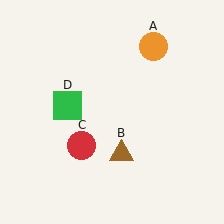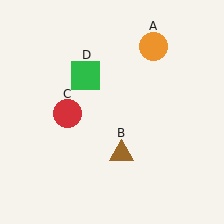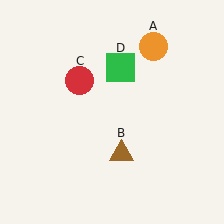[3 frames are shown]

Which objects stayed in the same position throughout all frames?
Orange circle (object A) and brown triangle (object B) remained stationary.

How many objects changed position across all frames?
2 objects changed position: red circle (object C), green square (object D).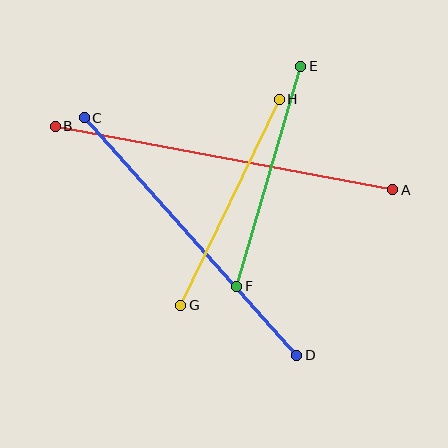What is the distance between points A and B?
The distance is approximately 343 pixels.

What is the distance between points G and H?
The distance is approximately 229 pixels.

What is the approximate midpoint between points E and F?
The midpoint is at approximately (269, 176) pixels.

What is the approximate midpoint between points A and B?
The midpoint is at approximately (224, 158) pixels.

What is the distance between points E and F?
The distance is approximately 229 pixels.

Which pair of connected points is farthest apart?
Points A and B are farthest apart.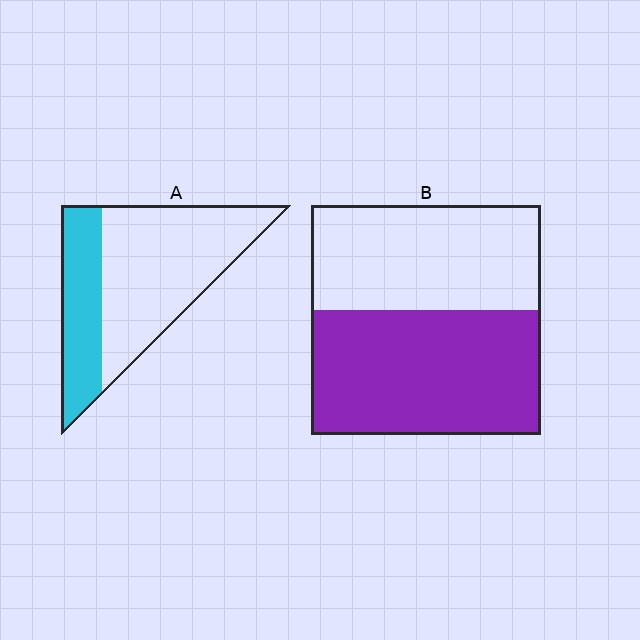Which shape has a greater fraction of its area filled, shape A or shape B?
Shape B.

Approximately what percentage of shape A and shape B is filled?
A is approximately 30% and B is approximately 55%.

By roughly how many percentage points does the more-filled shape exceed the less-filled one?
By roughly 20 percentage points (B over A).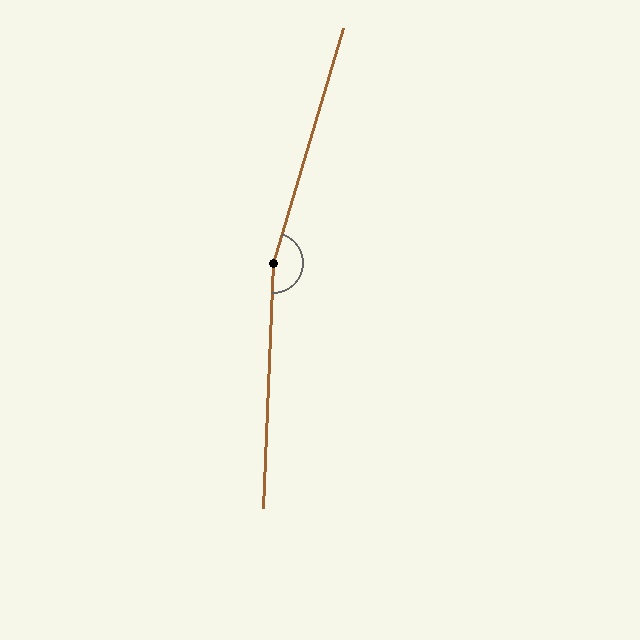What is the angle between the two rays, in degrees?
Approximately 165 degrees.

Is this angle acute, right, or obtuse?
It is obtuse.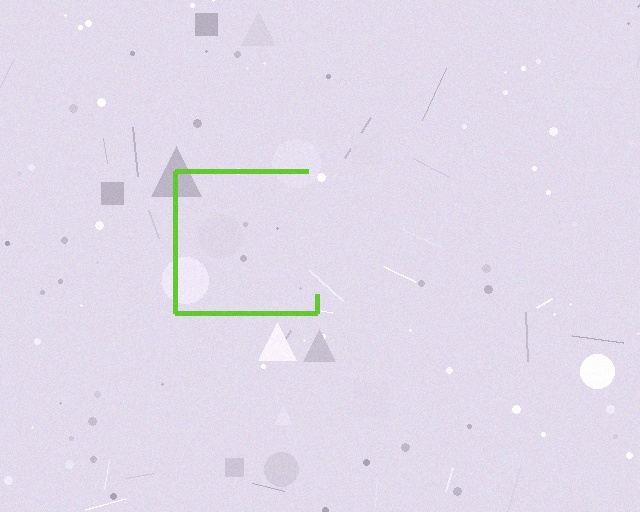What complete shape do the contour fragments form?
The contour fragments form a square.